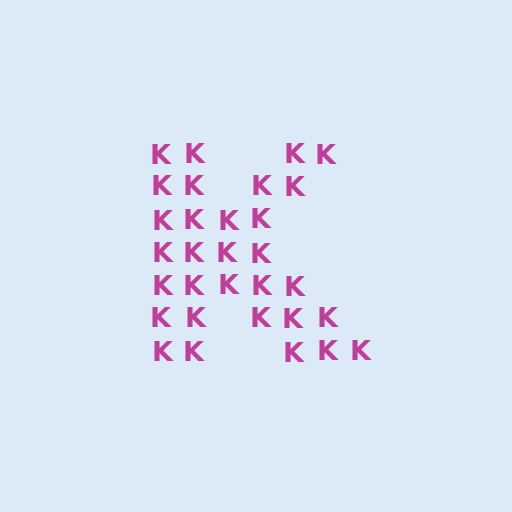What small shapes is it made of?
It is made of small letter K's.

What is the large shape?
The large shape is the letter K.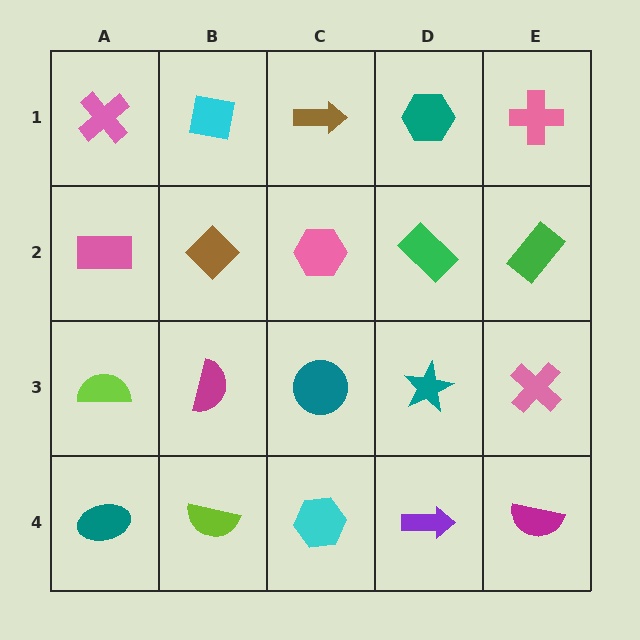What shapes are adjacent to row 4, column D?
A teal star (row 3, column D), a cyan hexagon (row 4, column C), a magenta semicircle (row 4, column E).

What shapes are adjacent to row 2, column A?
A pink cross (row 1, column A), a lime semicircle (row 3, column A), a brown diamond (row 2, column B).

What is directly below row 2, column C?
A teal circle.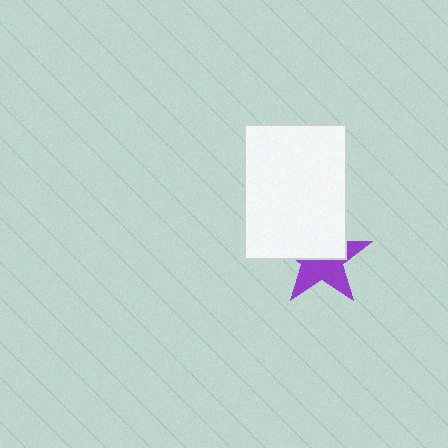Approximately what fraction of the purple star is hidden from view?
Roughly 49% of the purple star is hidden behind the white rectangle.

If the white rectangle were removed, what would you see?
You would see the complete purple star.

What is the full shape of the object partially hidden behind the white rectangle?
The partially hidden object is a purple star.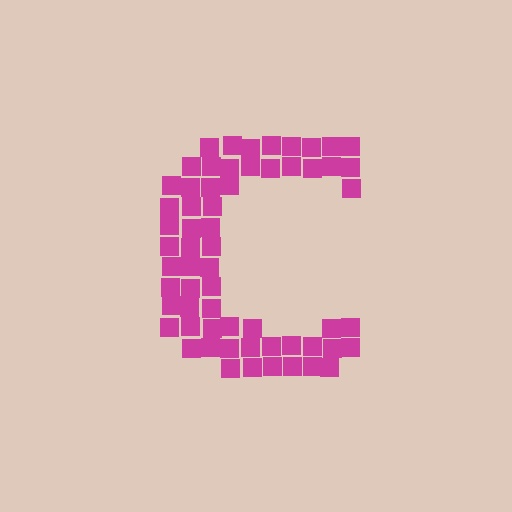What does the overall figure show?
The overall figure shows the letter C.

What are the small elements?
The small elements are squares.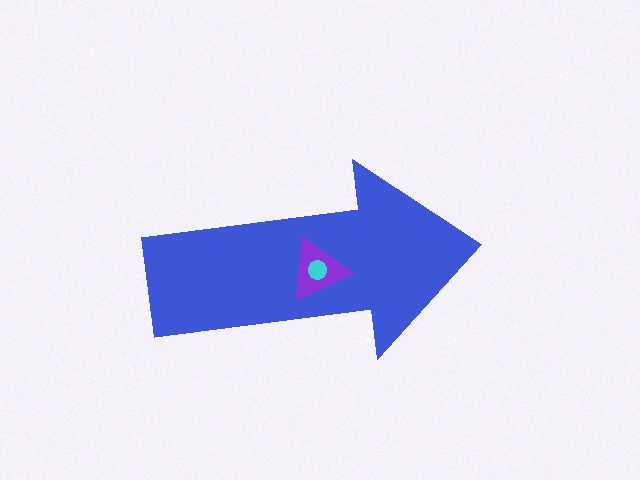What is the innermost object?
The cyan circle.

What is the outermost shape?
The blue arrow.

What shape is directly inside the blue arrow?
The purple triangle.